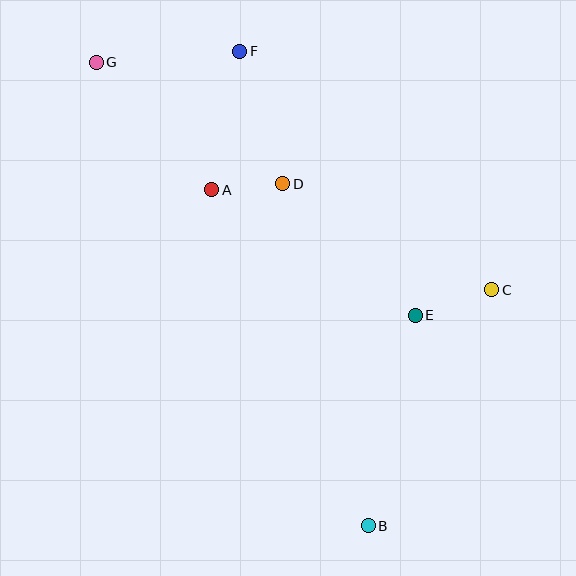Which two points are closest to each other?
Points A and D are closest to each other.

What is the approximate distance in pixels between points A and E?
The distance between A and E is approximately 239 pixels.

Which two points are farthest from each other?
Points B and G are farthest from each other.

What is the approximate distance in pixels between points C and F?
The distance between C and F is approximately 347 pixels.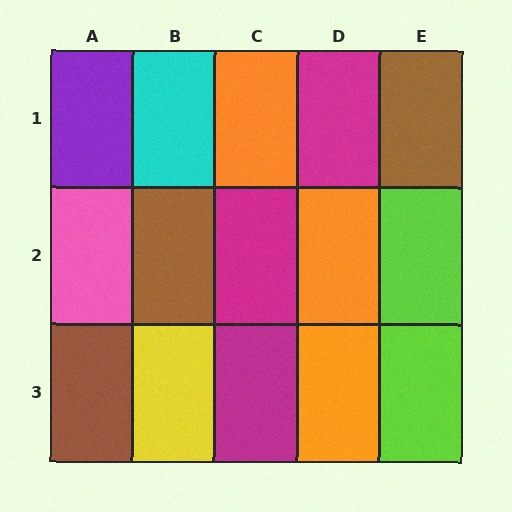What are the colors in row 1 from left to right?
Purple, cyan, orange, magenta, brown.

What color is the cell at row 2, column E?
Lime.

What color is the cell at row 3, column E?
Lime.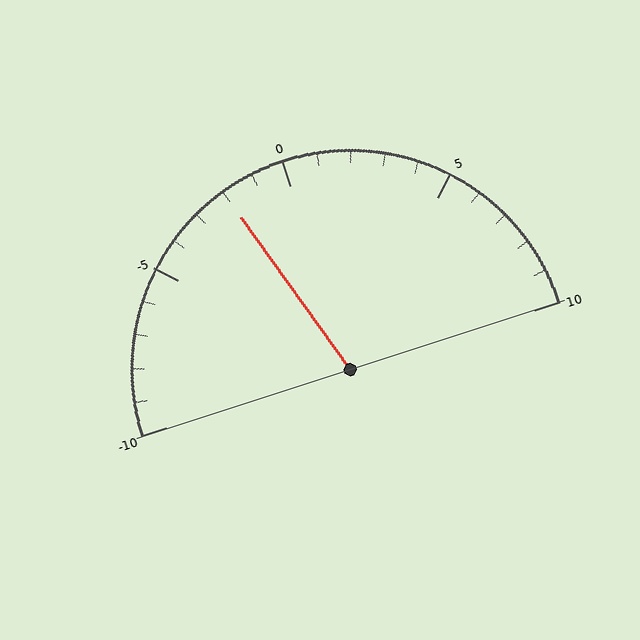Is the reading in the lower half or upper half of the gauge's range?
The reading is in the lower half of the range (-10 to 10).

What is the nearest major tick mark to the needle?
The nearest major tick mark is 0.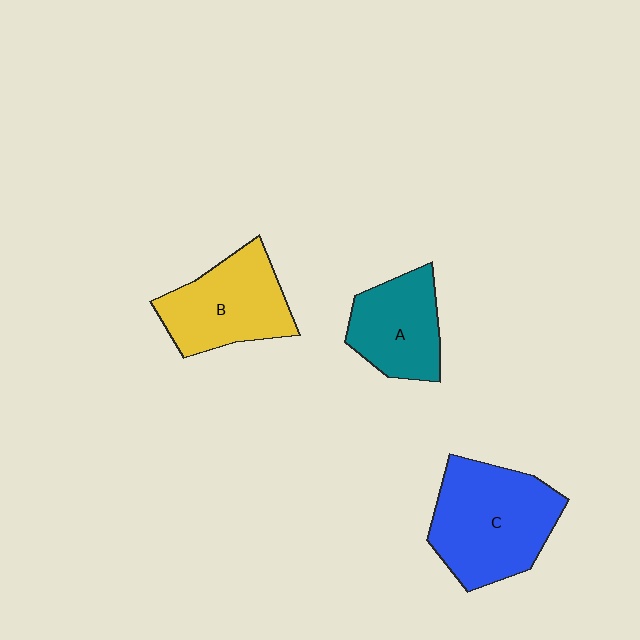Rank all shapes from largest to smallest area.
From largest to smallest: C (blue), B (yellow), A (teal).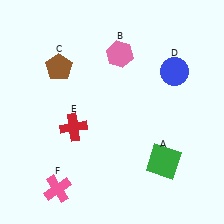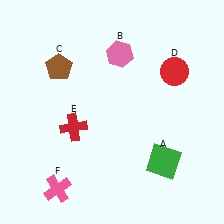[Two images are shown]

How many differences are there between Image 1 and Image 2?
There is 1 difference between the two images.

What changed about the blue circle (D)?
In Image 1, D is blue. In Image 2, it changed to red.